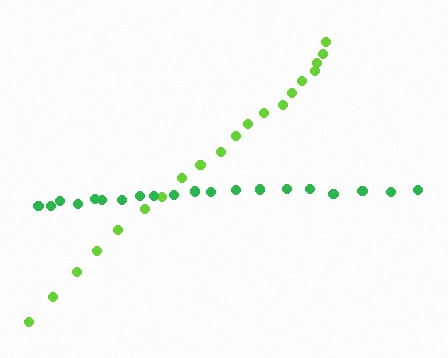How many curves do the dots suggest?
There are 2 distinct paths.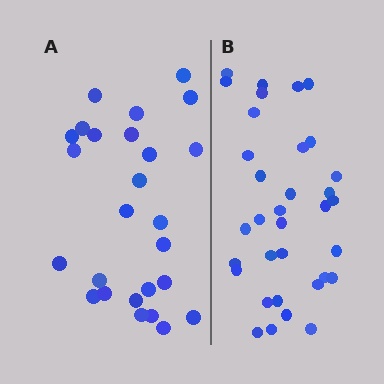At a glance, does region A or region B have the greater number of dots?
Region B (the right region) has more dots.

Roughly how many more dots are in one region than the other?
Region B has roughly 8 or so more dots than region A.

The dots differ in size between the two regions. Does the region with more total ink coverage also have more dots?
No. Region A has more total ink coverage because its dots are larger, but region B actually contains more individual dots. Total area can be misleading — the number of items is what matters here.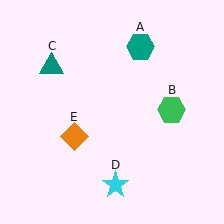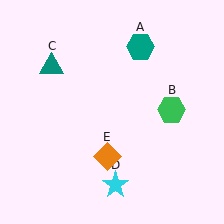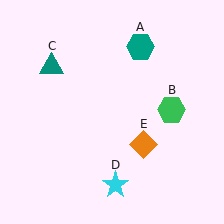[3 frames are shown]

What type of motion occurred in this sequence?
The orange diamond (object E) rotated counterclockwise around the center of the scene.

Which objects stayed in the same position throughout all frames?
Teal hexagon (object A) and green hexagon (object B) and teal triangle (object C) and cyan star (object D) remained stationary.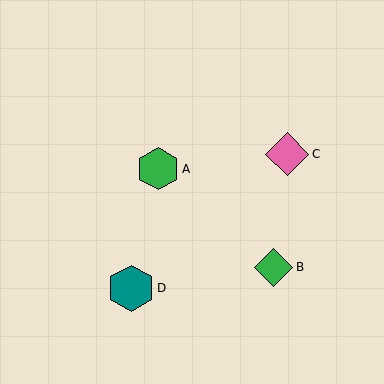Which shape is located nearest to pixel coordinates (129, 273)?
The teal hexagon (labeled D) at (131, 288) is nearest to that location.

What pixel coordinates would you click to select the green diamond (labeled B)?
Click at (273, 267) to select the green diamond B.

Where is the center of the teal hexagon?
The center of the teal hexagon is at (131, 288).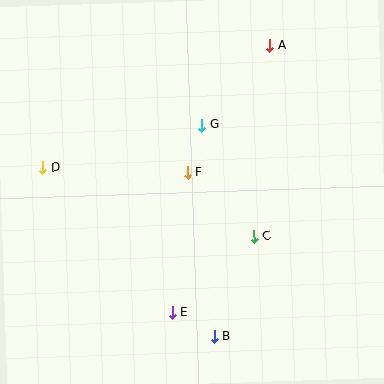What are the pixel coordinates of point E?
Point E is at (172, 312).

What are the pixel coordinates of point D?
Point D is at (43, 167).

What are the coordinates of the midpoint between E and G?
The midpoint between E and G is at (187, 219).